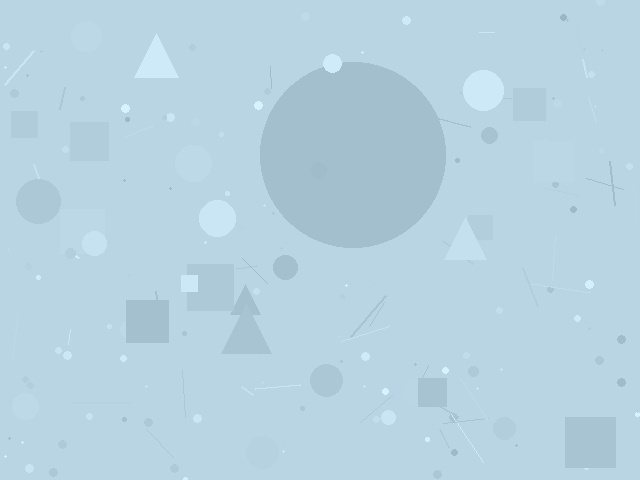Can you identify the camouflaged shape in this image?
The camouflaged shape is a circle.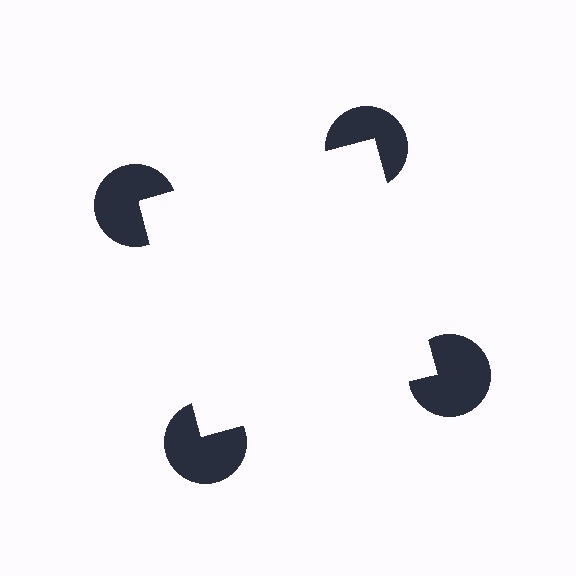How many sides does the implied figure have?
4 sides.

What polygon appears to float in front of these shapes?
An illusory square — its edges are inferred from the aligned wedge cuts in the pac-man discs, not physically drawn.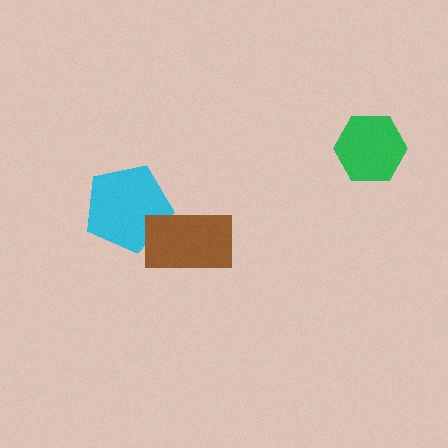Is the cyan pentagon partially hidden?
Yes, it is partially covered by another shape.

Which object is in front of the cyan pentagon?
The brown rectangle is in front of the cyan pentagon.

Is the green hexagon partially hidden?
No, no other shape covers it.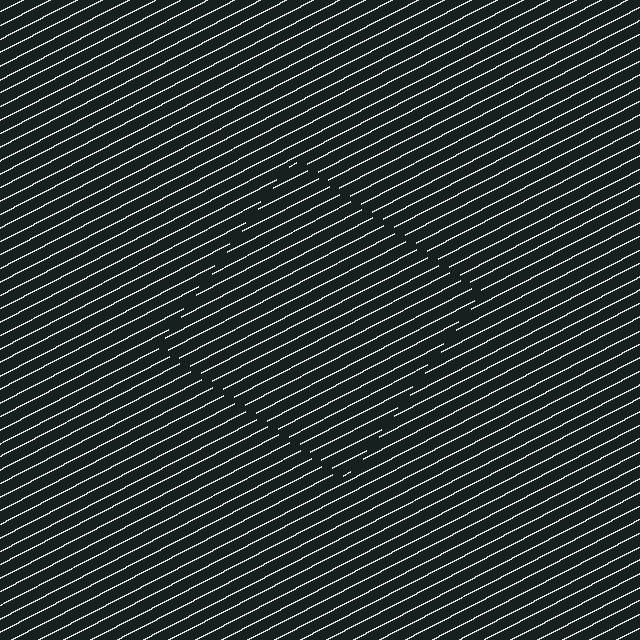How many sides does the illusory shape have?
4 sides — the line-ends trace a square.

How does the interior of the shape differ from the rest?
The interior of the shape contains the same grating, shifted by half a period — the contour is defined by the phase discontinuity where line-ends from the inner and outer gratings abut.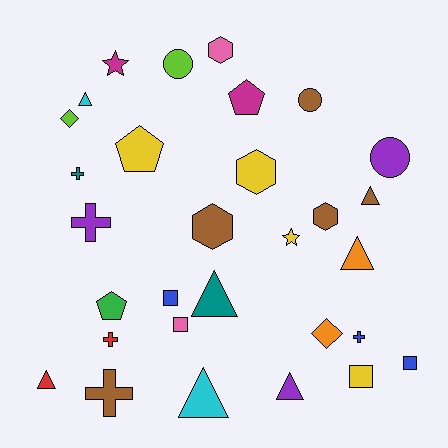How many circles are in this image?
There are 3 circles.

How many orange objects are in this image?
There are 2 orange objects.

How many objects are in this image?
There are 30 objects.